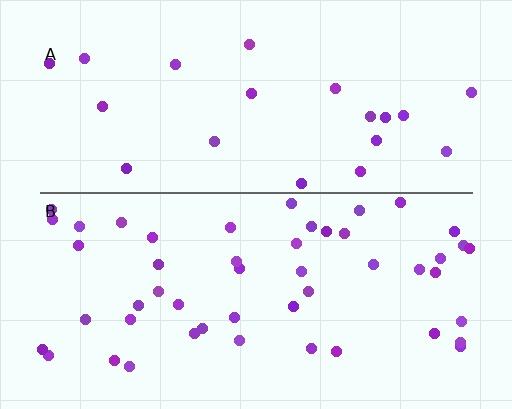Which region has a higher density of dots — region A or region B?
B (the bottom).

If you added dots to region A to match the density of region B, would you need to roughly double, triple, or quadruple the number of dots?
Approximately double.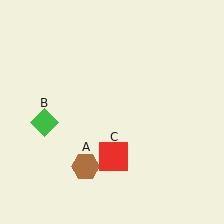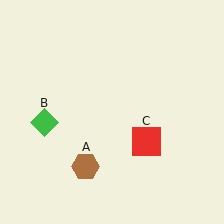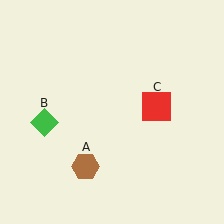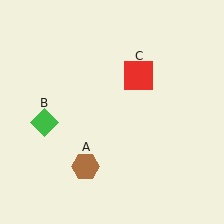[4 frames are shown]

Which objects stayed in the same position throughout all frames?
Brown hexagon (object A) and green diamond (object B) remained stationary.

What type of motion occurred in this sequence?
The red square (object C) rotated counterclockwise around the center of the scene.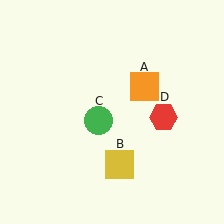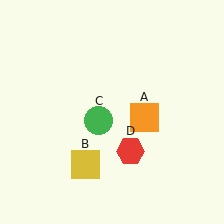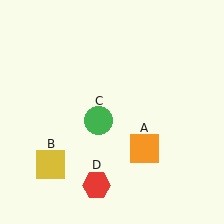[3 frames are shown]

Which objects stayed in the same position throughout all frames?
Green circle (object C) remained stationary.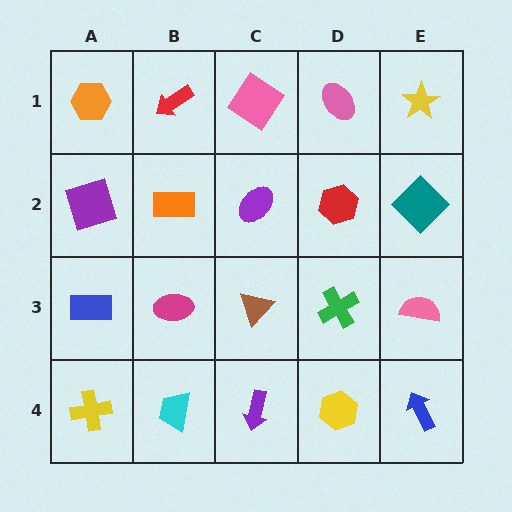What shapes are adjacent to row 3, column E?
A teal diamond (row 2, column E), a blue arrow (row 4, column E), a green cross (row 3, column D).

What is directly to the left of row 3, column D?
A brown triangle.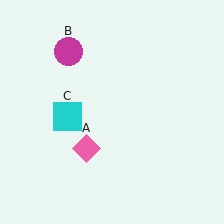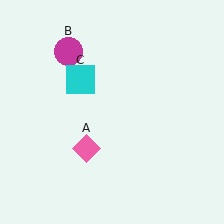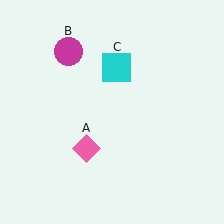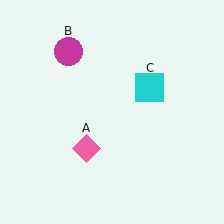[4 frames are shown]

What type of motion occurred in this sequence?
The cyan square (object C) rotated clockwise around the center of the scene.